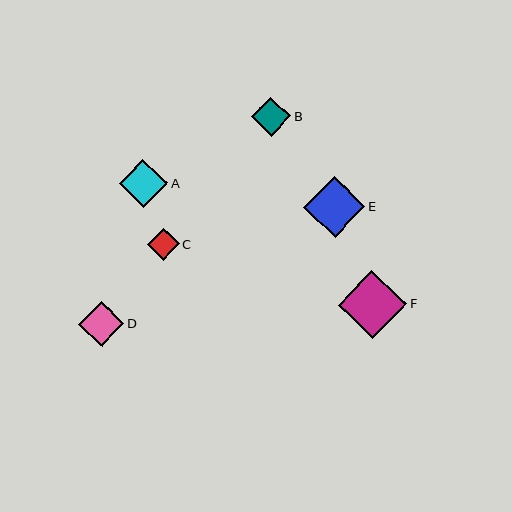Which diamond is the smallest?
Diamond C is the smallest with a size of approximately 32 pixels.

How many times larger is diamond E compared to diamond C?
Diamond E is approximately 1.9 times the size of diamond C.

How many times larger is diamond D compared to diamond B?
Diamond D is approximately 1.1 times the size of diamond B.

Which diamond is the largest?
Diamond F is the largest with a size of approximately 68 pixels.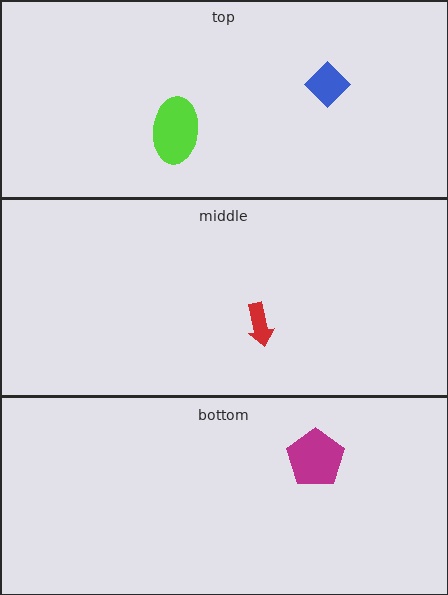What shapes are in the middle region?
The red arrow.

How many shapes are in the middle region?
1.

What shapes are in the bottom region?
The magenta pentagon.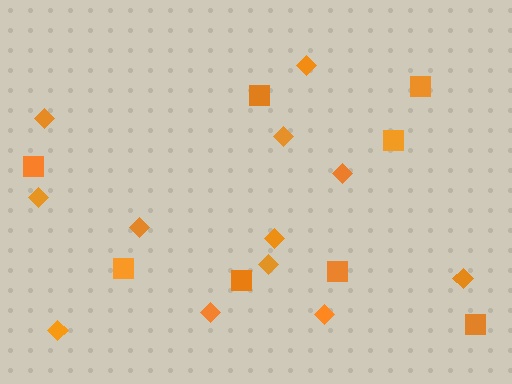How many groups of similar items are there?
There are 2 groups: one group of diamonds (12) and one group of squares (8).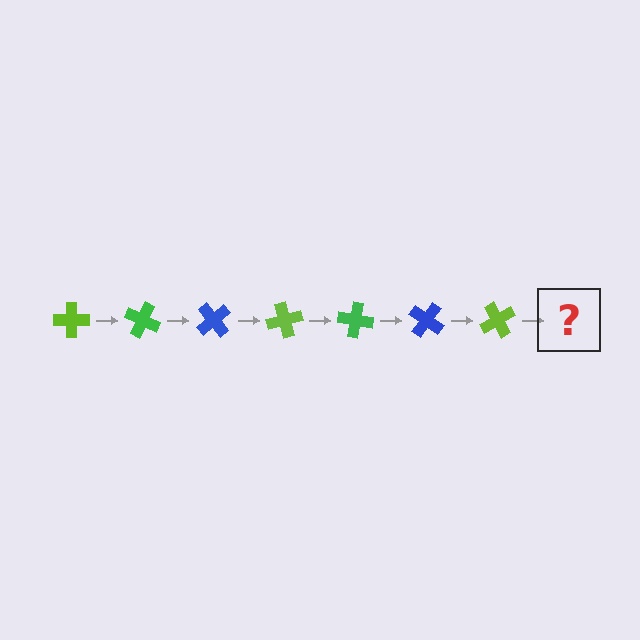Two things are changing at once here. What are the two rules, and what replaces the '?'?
The two rules are that it rotates 25 degrees each step and the color cycles through lime, green, and blue. The '?' should be a green cross, rotated 175 degrees from the start.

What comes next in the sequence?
The next element should be a green cross, rotated 175 degrees from the start.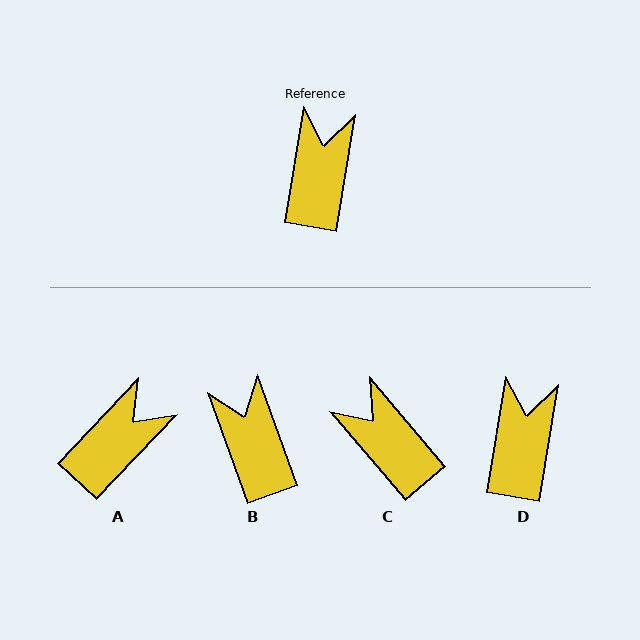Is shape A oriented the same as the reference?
No, it is off by about 34 degrees.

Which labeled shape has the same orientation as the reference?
D.